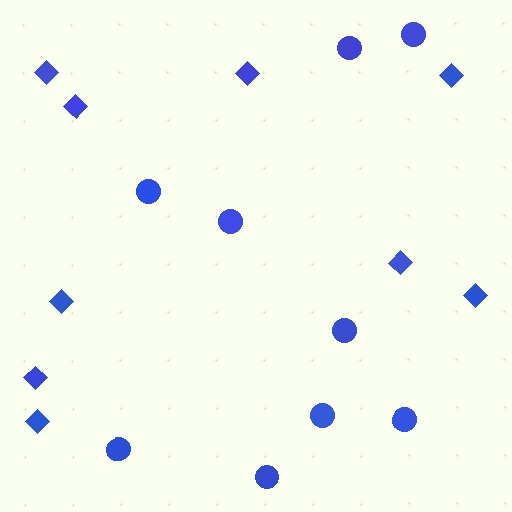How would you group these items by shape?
There are 2 groups: one group of circles (9) and one group of diamonds (9).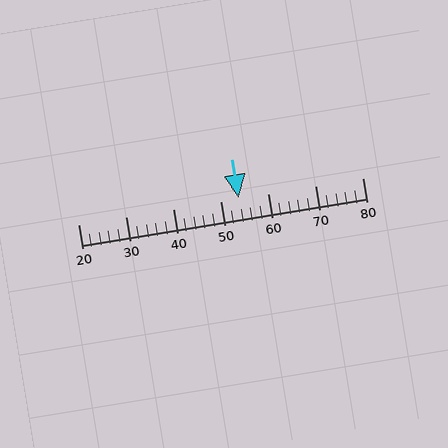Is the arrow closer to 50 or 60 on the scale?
The arrow is closer to 50.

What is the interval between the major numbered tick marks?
The major tick marks are spaced 10 units apart.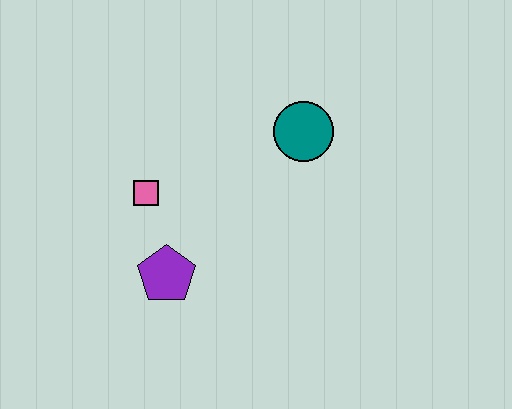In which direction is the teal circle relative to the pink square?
The teal circle is to the right of the pink square.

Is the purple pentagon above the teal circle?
No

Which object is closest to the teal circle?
The pink square is closest to the teal circle.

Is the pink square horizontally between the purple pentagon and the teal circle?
No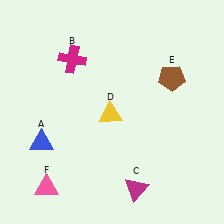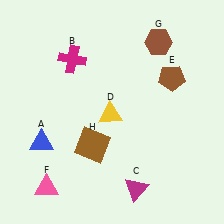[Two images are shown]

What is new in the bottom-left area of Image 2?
A brown square (H) was added in the bottom-left area of Image 2.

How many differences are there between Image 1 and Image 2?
There are 2 differences between the two images.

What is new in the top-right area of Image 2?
A brown hexagon (G) was added in the top-right area of Image 2.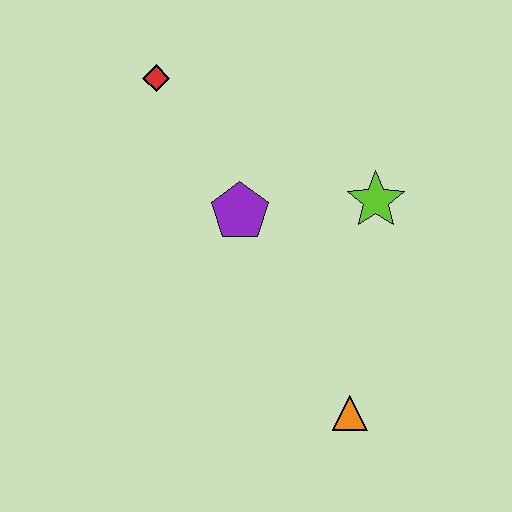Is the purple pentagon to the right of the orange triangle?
No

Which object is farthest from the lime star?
The red diamond is farthest from the lime star.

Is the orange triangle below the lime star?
Yes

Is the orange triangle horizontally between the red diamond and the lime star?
Yes